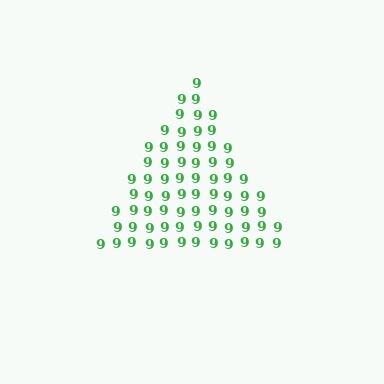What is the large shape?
The large shape is a triangle.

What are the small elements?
The small elements are digit 9's.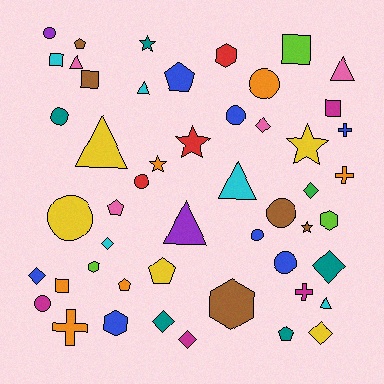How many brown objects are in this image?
There are 5 brown objects.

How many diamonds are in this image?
There are 8 diamonds.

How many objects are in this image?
There are 50 objects.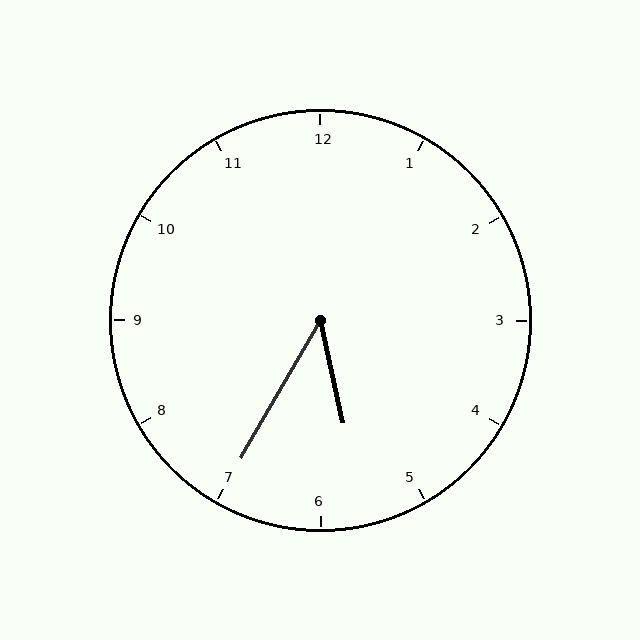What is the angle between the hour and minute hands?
Approximately 42 degrees.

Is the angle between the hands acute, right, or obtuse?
It is acute.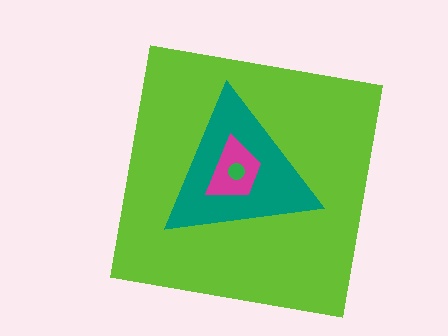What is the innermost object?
The green circle.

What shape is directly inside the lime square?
The teal triangle.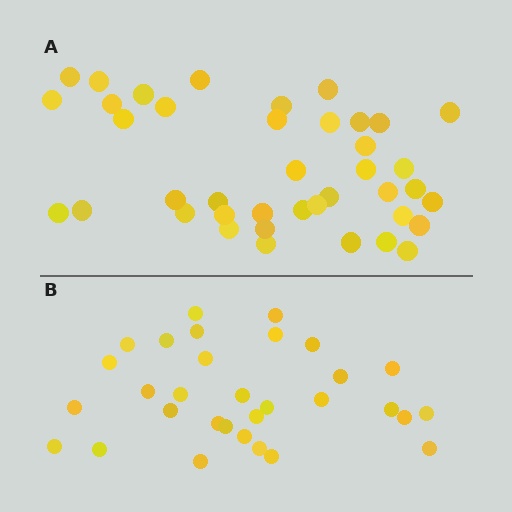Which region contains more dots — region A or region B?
Region A (the top region) has more dots.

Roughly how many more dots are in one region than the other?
Region A has roughly 8 or so more dots than region B.